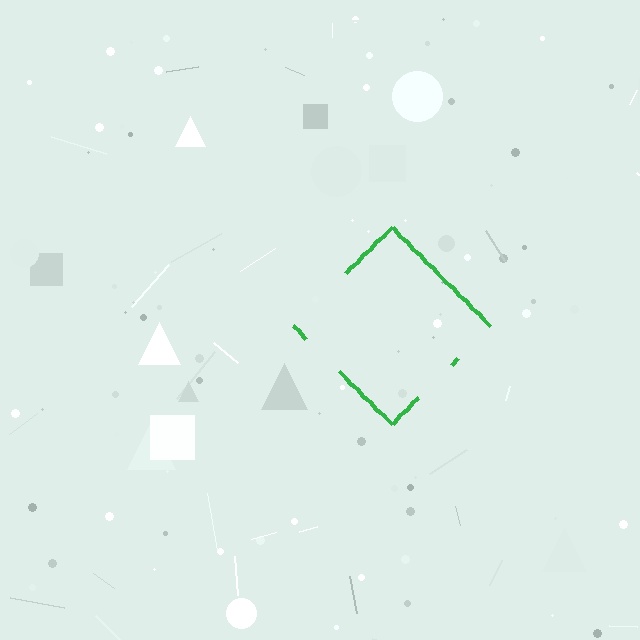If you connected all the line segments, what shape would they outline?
They would outline a diamond.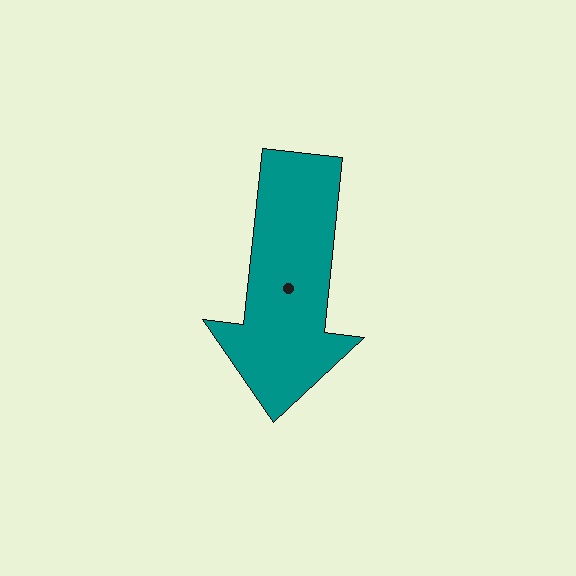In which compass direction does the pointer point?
South.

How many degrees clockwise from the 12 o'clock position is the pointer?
Approximately 186 degrees.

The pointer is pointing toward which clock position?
Roughly 6 o'clock.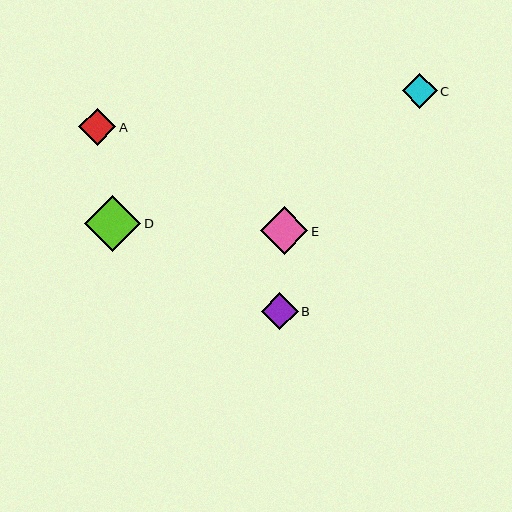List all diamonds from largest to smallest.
From largest to smallest: D, E, B, A, C.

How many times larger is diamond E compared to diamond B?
Diamond E is approximately 1.3 times the size of diamond B.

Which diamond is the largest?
Diamond D is the largest with a size of approximately 56 pixels.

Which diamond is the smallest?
Diamond C is the smallest with a size of approximately 35 pixels.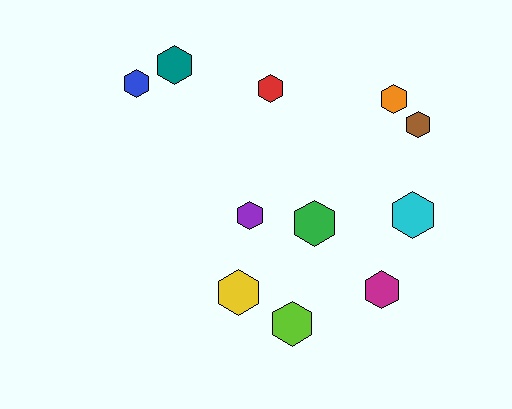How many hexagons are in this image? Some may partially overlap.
There are 11 hexagons.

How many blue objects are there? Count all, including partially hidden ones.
There is 1 blue object.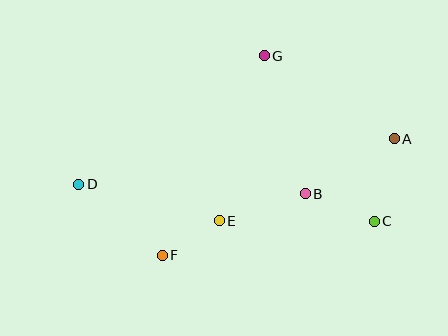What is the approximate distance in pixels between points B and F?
The distance between B and F is approximately 155 pixels.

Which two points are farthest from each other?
Points A and D are farthest from each other.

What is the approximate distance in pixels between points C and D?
The distance between C and D is approximately 298 pixels.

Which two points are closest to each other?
Points E and F are closest to each other.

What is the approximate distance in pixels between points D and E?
The distance between D and E is approximately 145 pixels.